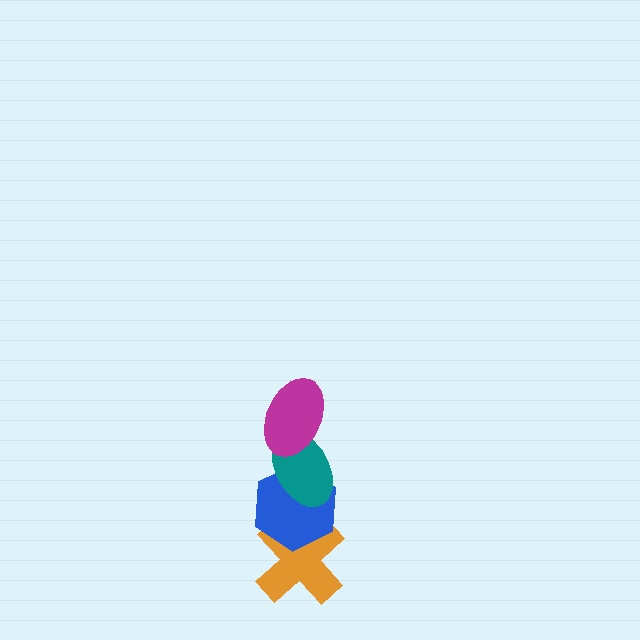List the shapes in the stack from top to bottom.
From top to bottom: the magenta ellipse, the teal ellipse, the blue hexagon, the orange cross.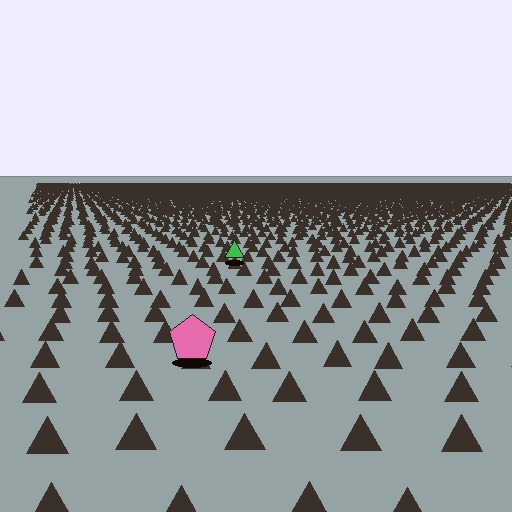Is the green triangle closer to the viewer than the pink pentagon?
No. The pink pentagon is closer — you can tell from the texture gradient: the ground texture is coarser near it.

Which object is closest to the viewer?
The pink pentagon is closest. The texture marks near it are larger and more spread out.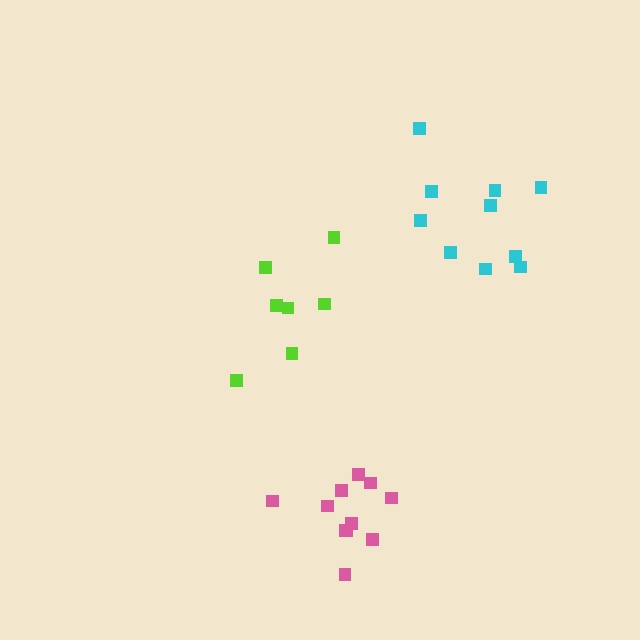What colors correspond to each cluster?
The clusters are colored: lime, cyan, pink.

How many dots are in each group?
Group 1: 7 dots, Group 2: 10 dots, Group 3: 11 dots (28 total).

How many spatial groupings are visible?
There are 3 spatial groupings.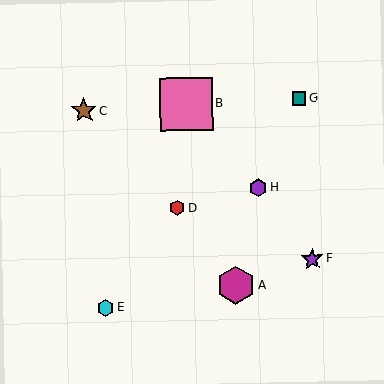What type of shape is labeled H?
Shape H is a purple hexagon.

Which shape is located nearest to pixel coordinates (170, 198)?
The red hexagon (labeled D) at (178, 208) is nearest to that location.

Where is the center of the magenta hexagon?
The center of the magenta hexagon is at (236, 285).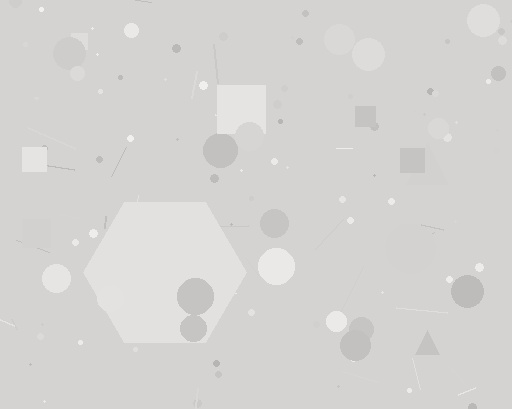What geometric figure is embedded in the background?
A hexagon is embedded in the background.